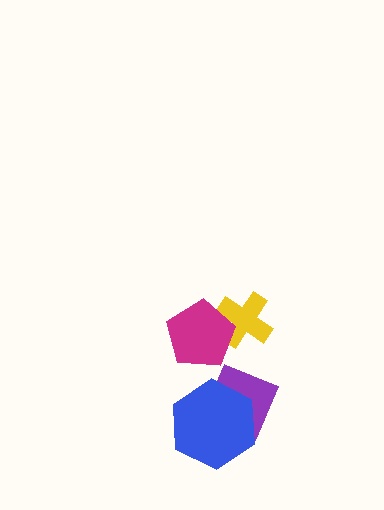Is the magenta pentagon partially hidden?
No, no other shape covers it.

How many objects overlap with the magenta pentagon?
1 object overlaps with the magenta pentagon.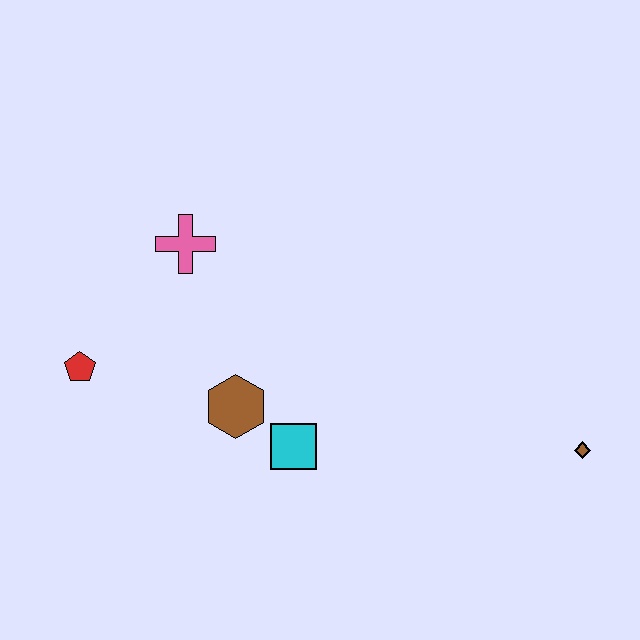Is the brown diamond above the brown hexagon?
No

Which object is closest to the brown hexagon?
The cyan square is closest to the brown hexagon.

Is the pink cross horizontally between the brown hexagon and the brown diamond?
No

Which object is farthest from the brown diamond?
The red pentagon is farthest from the brown diamond.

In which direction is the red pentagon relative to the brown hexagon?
The red pentagon is to the left of the brown hexagon.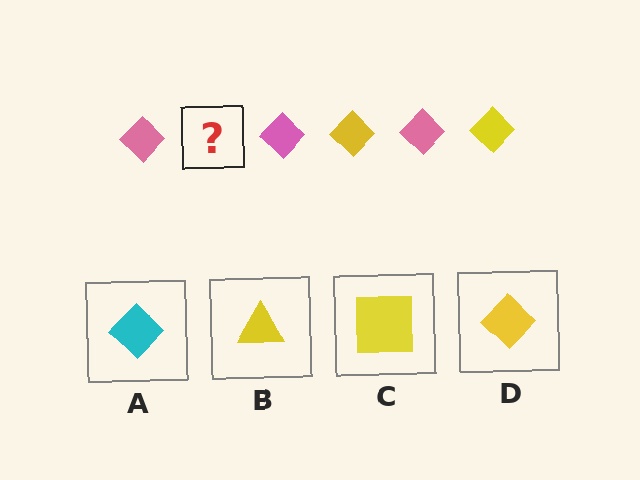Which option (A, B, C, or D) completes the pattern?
D.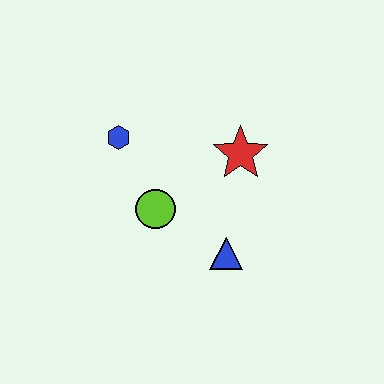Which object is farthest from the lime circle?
The red star is farthest from the lime circle.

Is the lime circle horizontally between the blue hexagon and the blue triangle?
Yes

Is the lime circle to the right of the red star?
No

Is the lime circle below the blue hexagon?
Yes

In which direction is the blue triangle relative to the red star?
The blue triangle is below the red star.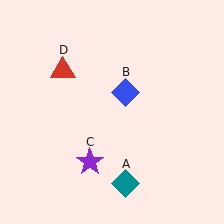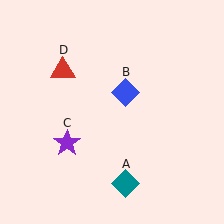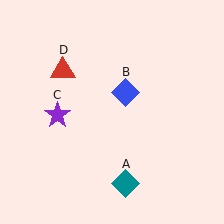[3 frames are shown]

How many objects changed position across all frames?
1 object changed position: purple star (object C).